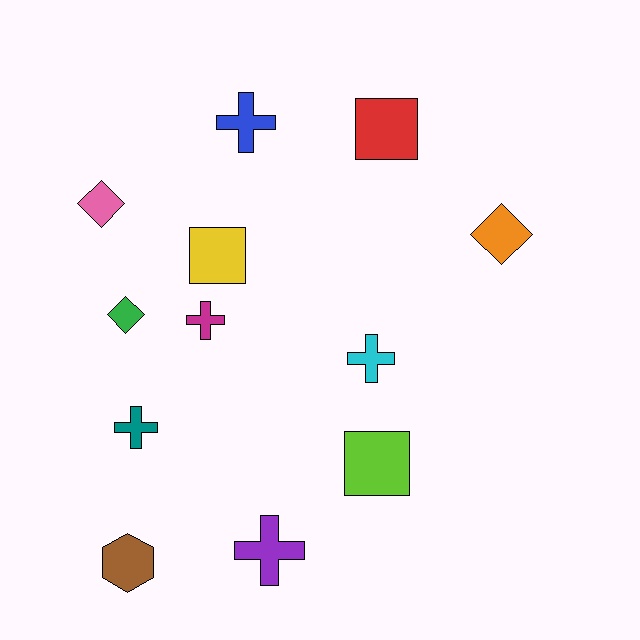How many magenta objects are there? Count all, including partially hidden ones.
There is 1 magenta object.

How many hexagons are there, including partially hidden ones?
There is 1 hexagon.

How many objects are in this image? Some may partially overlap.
There are 12 objects.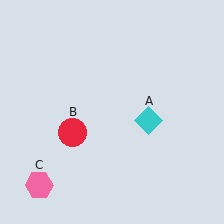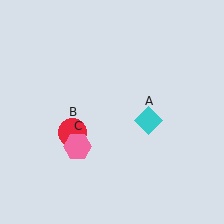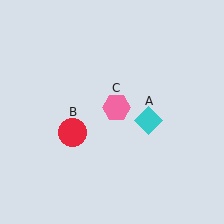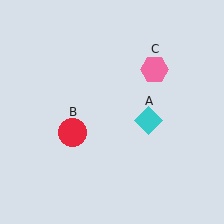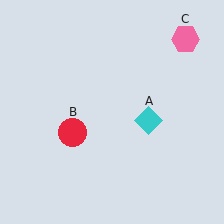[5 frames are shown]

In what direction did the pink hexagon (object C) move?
The pink hexagon (object C) moved up and to the right.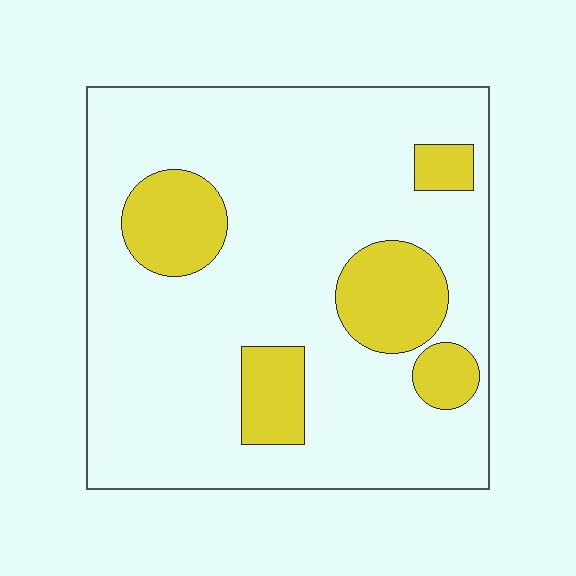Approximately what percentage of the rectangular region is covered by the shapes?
Approximately 20%.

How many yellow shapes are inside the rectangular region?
5.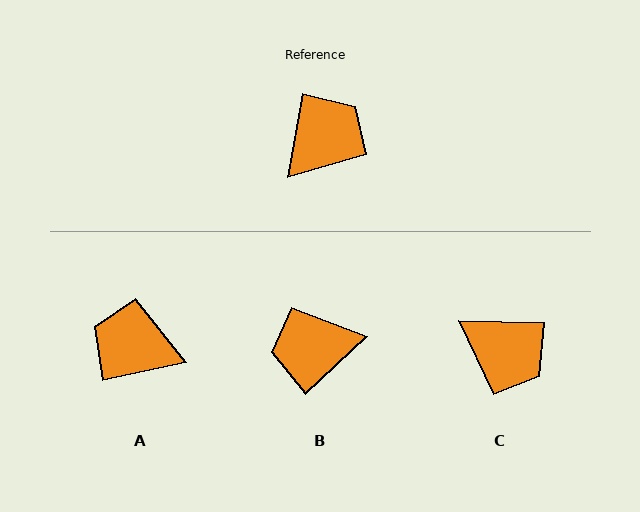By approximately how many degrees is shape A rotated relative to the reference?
Approximately 113 degrees counter-clockwise.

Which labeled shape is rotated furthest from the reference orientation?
B, about 143 degrees away.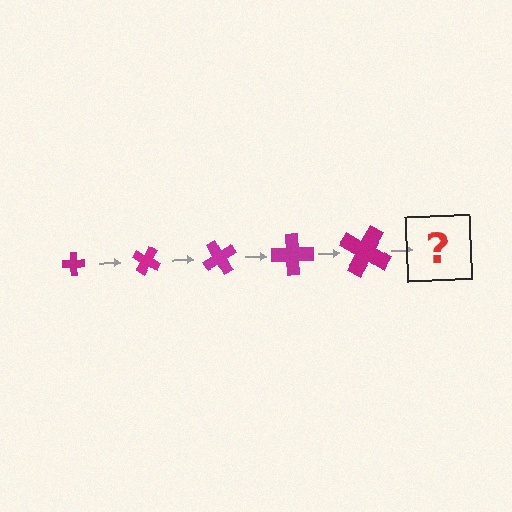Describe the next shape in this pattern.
It should be a cross, larger than the previous one and rotated 150 degrees from the start.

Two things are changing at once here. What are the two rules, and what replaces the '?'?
The two rules are that the cross grows larger each step and it rotates 30 degrees each step. The '?' should be a cross, larger than the previous one and rotated 150 degrees from the start.